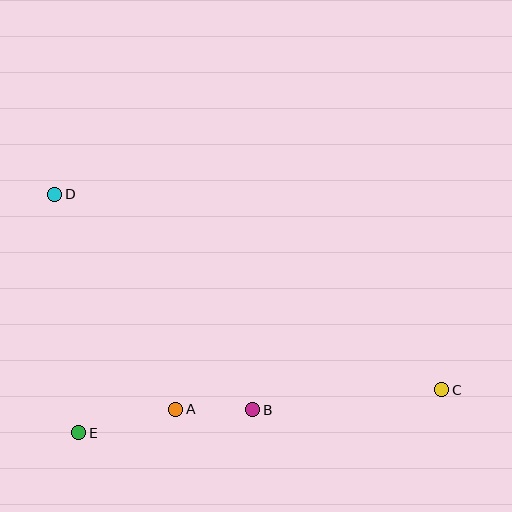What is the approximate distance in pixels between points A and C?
The distance between A and C is approximately 266 pixels.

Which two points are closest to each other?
Points A and B are closest to each other.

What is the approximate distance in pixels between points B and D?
The distance between B and D is approximately 293 pixels.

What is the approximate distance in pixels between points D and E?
The distance between D and E is approximately 240 pixels.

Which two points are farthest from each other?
Points C and D are farthest from each other.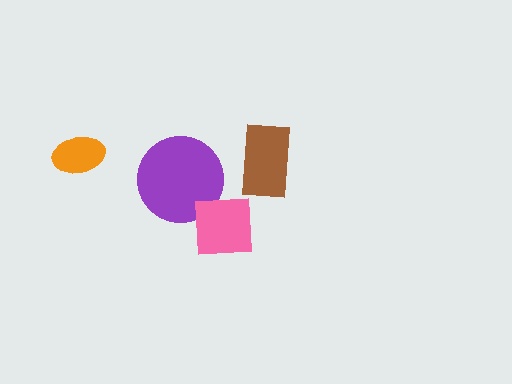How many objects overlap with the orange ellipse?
0 objects overlap with the orange ellipse.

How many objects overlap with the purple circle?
1 object overlaps with the purple circle.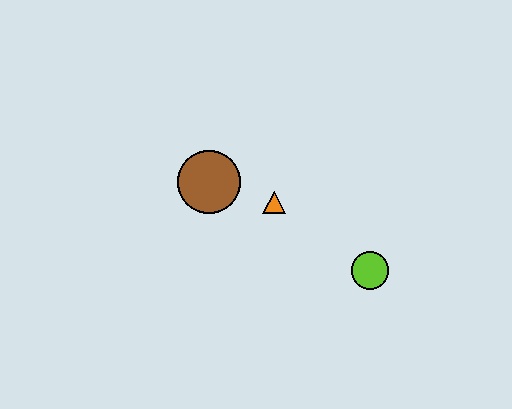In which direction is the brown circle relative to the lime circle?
The brown circle is to the left of the lime circle.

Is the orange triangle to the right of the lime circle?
No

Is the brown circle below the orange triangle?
No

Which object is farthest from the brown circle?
The lime circle is farthest from the brown circle.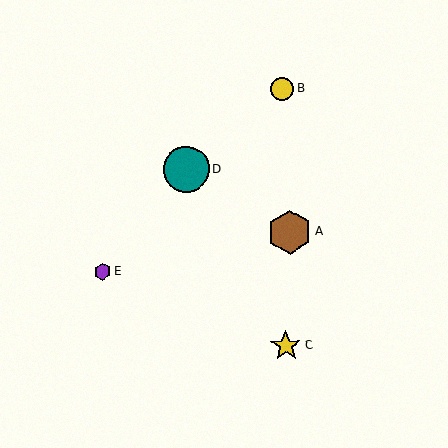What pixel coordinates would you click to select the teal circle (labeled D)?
Click at (186, 169) to select the teal circle D.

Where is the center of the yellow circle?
The center of the yellow circle is at (282, 89).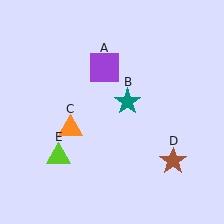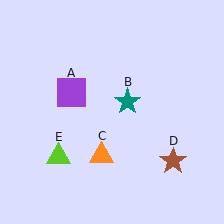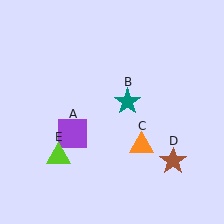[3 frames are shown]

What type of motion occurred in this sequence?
The purple square (object A), orange triangle (object C) rotated counterclockwise around the center of the scene.